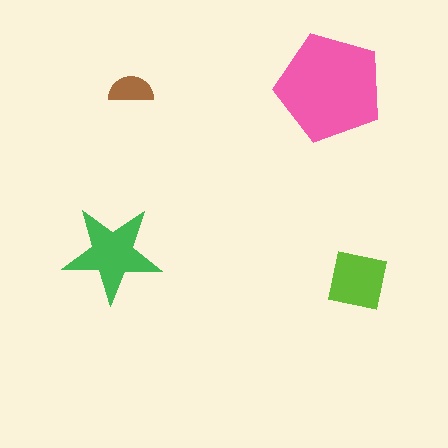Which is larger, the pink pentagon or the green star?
The pink pentagon.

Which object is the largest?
The pink pentagon.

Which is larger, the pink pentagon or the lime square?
The pink pentagon.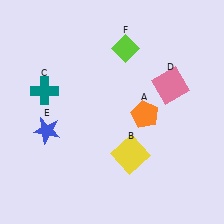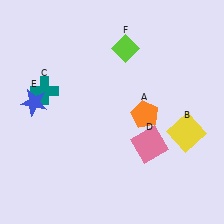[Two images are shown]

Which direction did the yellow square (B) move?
The yellow square (B) moved right.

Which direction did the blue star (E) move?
The blue star (E) moved up.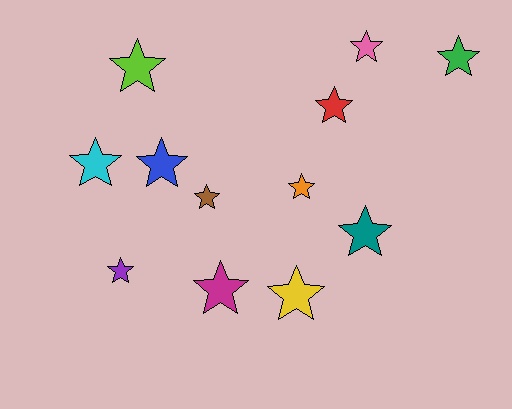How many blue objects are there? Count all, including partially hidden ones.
There is 1 blue object.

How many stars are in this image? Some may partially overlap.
There are 12 stars.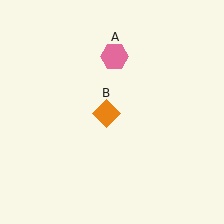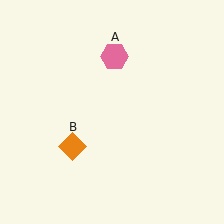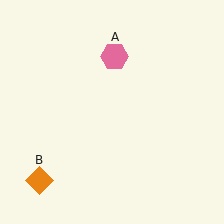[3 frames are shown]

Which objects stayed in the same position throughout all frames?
Pink hexagon (object A) remained stationary.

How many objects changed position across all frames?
1 object changed position: orange diamond (object B).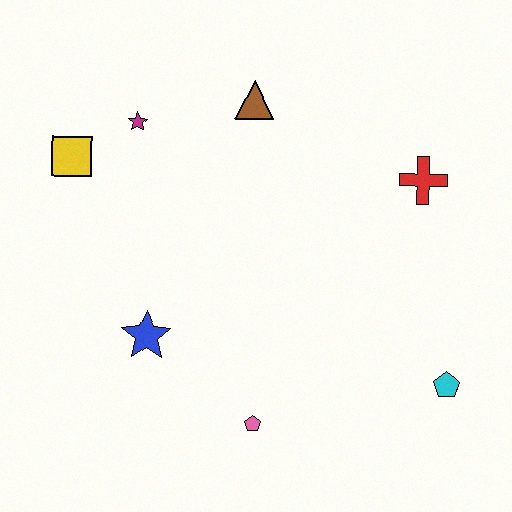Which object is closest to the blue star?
The pink pentagon is closest to the blue star.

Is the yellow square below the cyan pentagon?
No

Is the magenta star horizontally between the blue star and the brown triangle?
No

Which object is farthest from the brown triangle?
The cyan pentagon is farthest from the brown triangle.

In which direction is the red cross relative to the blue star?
The red cross is to the right of the blue star.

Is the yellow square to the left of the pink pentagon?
Yes